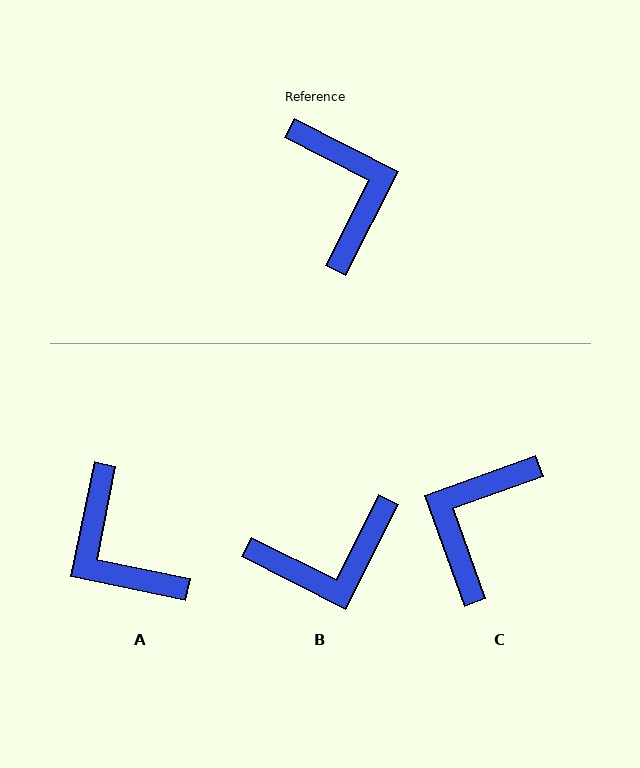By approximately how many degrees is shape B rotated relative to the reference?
Approximately 90 degrees clockwise.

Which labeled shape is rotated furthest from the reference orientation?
A, about 165 degrees away.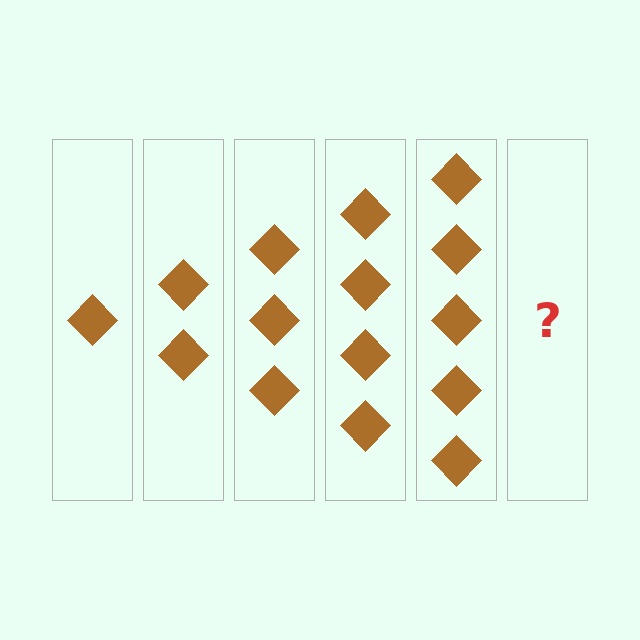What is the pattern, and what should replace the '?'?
The pattern is that each step adds one more diamond. The '?' should be 6 diamonds.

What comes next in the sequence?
The next element should be 6 diamonds.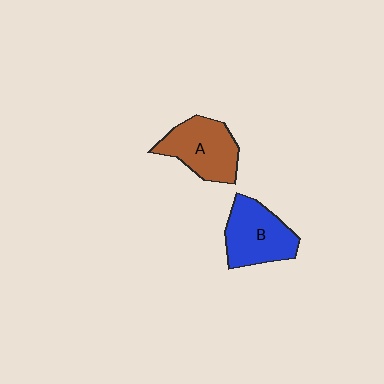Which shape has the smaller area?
Shape A (brown).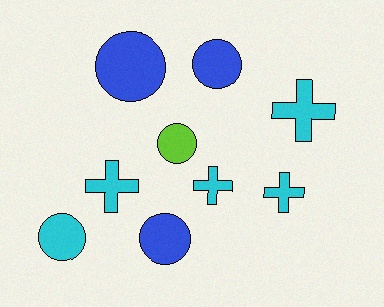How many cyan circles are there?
There is 1 cyan circle.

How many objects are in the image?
There are 9 objects.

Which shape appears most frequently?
Circle, with 5 objects.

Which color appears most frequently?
Cyan, with 5 objects.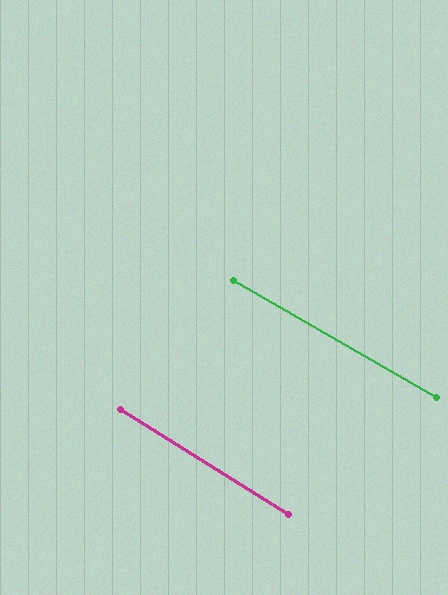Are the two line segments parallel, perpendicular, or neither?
Parallel — their directions differ by only 1.8°.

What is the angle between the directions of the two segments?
Approximately 2 degrees.